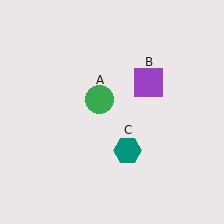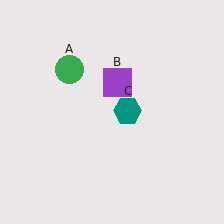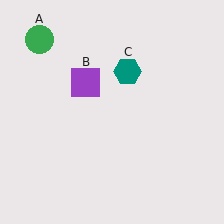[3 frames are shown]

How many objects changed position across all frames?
3 objects changed position: green circle (object A), purple square (object B), teal hexagon (object C).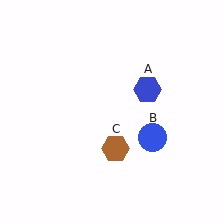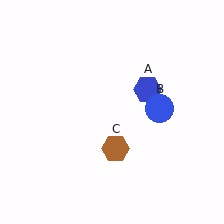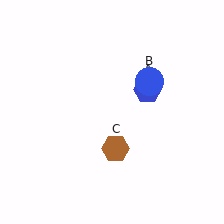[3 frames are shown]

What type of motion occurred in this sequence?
The blue circle (object B) rotated counterclockwise around the center of the scene.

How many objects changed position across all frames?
1 object changed position: blue circle (object B).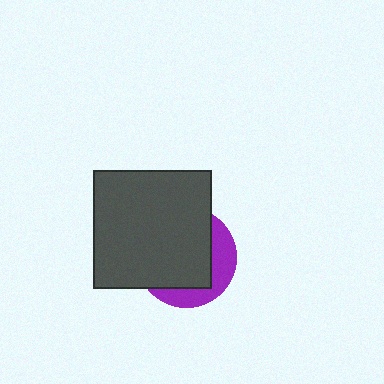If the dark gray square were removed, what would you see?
You would see the complete purple circle.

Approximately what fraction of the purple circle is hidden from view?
Roughly 69% of the purple circle is hidden behind the dark gray square.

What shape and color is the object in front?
The object in front is a dark gray square.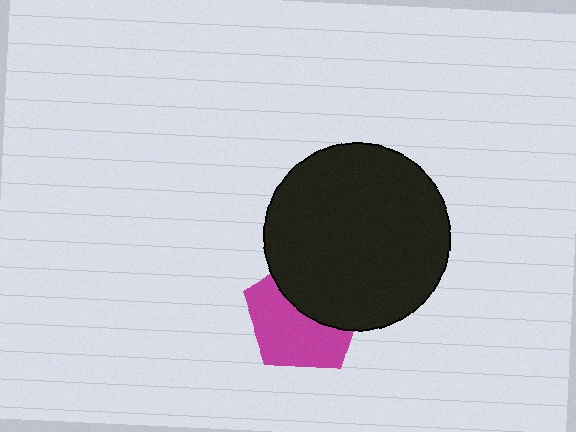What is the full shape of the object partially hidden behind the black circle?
The partially hidden object is a magenta pentagon.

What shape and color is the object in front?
The object in front is a black circle.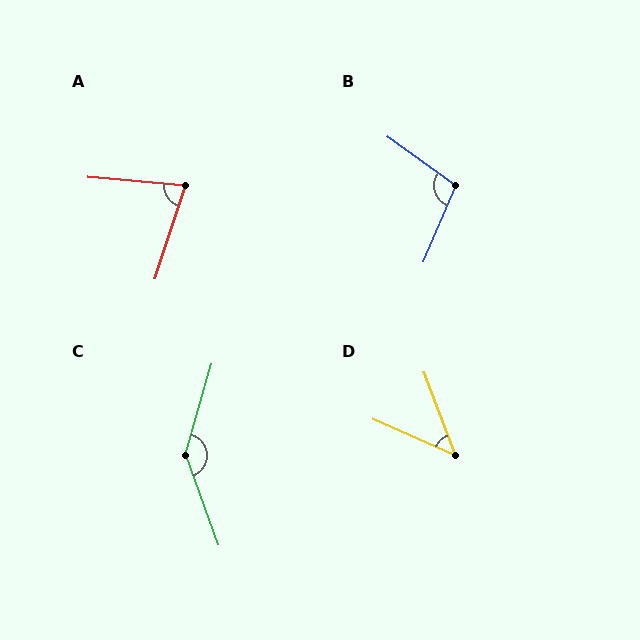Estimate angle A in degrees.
Approximately 77 degrees.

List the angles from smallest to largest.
D (45°), A (77°), B (103°), C (144°).